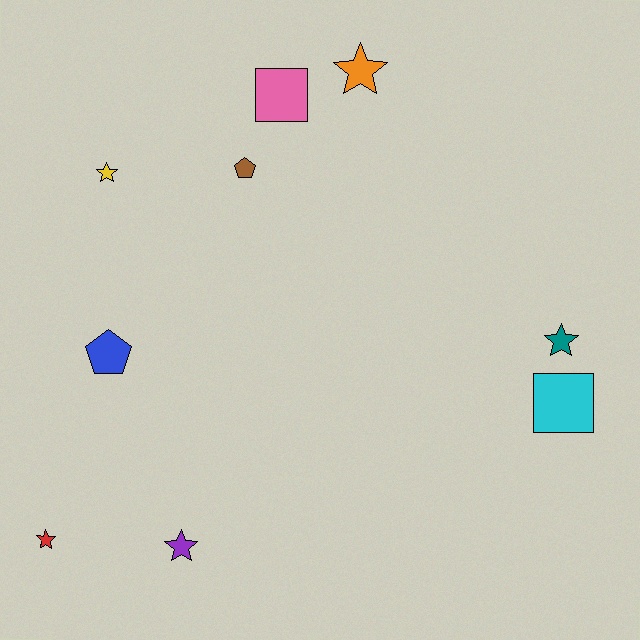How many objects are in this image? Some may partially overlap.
There are 9 objects.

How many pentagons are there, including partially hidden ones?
There are 2 pentagons.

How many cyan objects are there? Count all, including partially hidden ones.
There is 1 cyan object.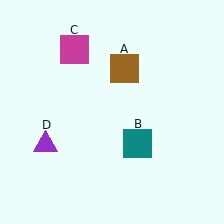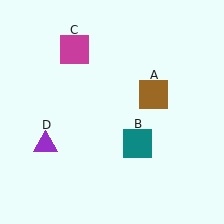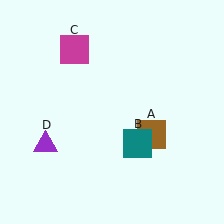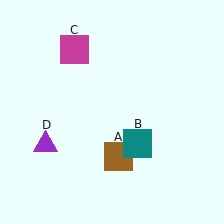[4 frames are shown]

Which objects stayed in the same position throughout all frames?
Teal square (object B) and magenta square (object C) and purple triangle (object D) remained stationary.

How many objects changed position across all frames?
1 object changed position: brown square (object A).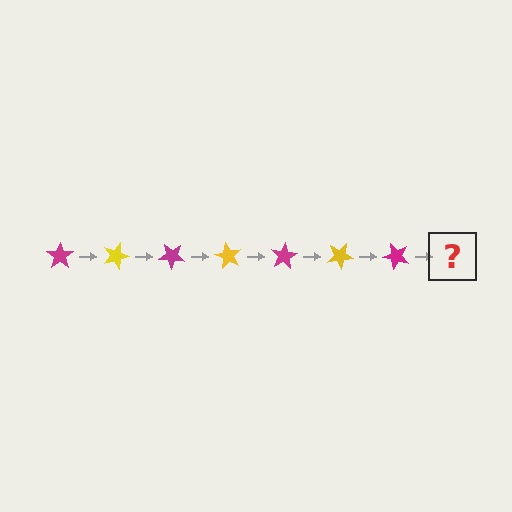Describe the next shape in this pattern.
It should be a yellow star, rotated 140 degrees from the start.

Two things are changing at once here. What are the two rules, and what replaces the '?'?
The two rules are that it rotates 20 degrees each step and the color cycles through magenta and yellow. The '?' should be a yellow star, rotated 140 degrees from the start.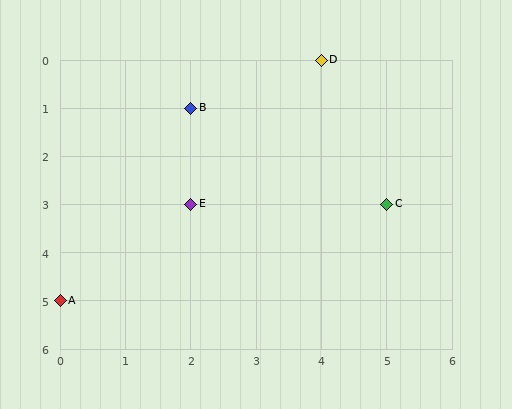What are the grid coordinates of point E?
Point E is at grid coordinates (2, 3).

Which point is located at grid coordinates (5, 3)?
Point C is at (5, 3).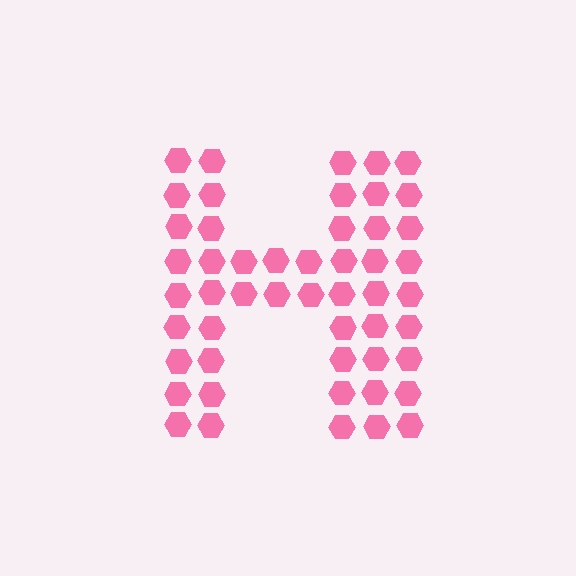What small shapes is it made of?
It is made of small hexagons.